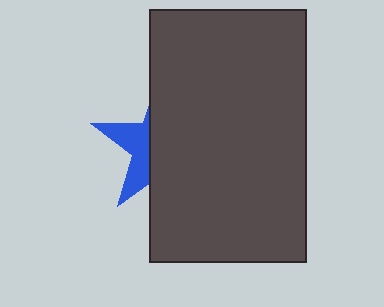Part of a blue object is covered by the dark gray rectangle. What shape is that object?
It is a star.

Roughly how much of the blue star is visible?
A small part of it is visible (roughly 34%).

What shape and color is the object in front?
The object in front is a dark gray rectangle.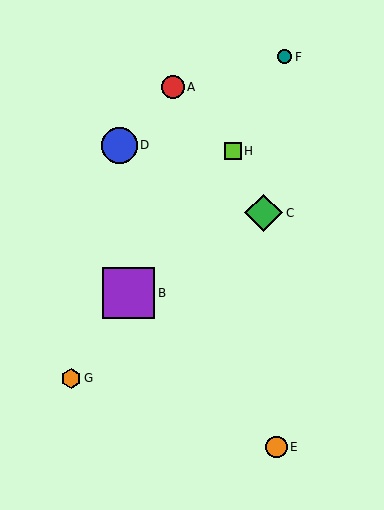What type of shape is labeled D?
Shape D is a blue circle.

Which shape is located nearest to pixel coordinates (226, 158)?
The lime square (labeled H) at (233, 151) is nearest to that location.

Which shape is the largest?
The purple square (labeled B) is the largest.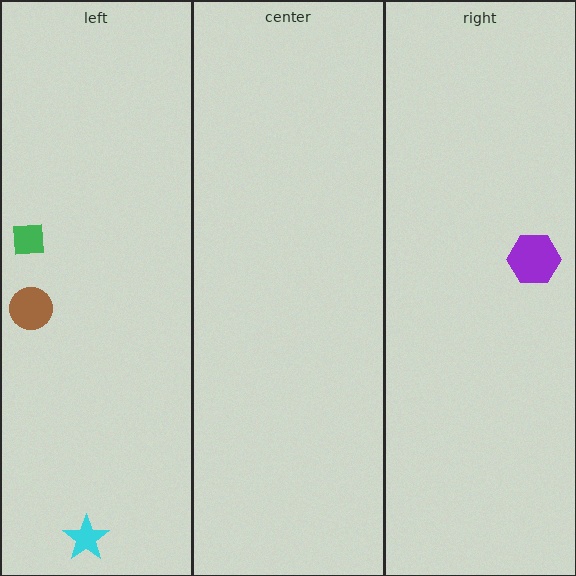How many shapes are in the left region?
3.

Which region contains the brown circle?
The left region.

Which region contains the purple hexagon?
The right region.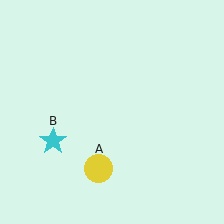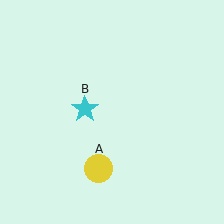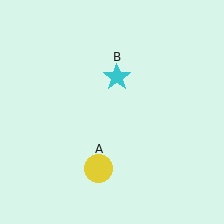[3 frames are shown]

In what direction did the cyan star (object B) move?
The cyan star (object B) moved up and to the right.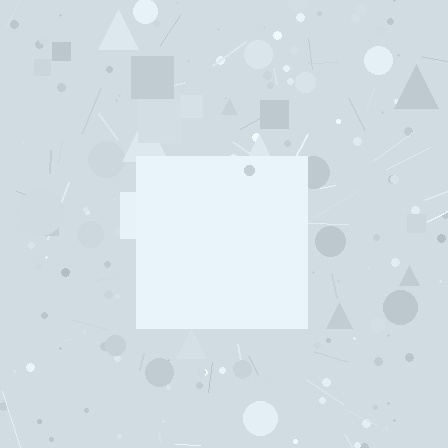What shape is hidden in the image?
A square is hidden in the image.